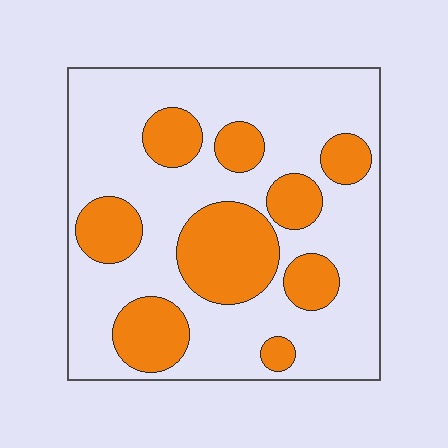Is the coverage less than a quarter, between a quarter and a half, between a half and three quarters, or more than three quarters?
Between a quarter and a half.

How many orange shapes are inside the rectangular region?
9.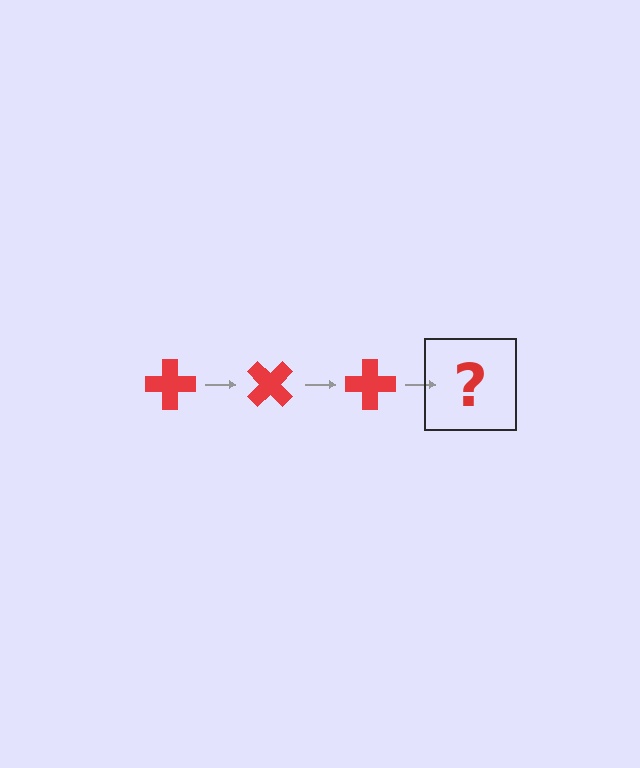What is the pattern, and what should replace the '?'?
The pattern is that the cross rotates 45 degrees each step. The '?' should be a red cross rotated 135 degrees.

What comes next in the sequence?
The next element should be a red cross rotated 135 degrees.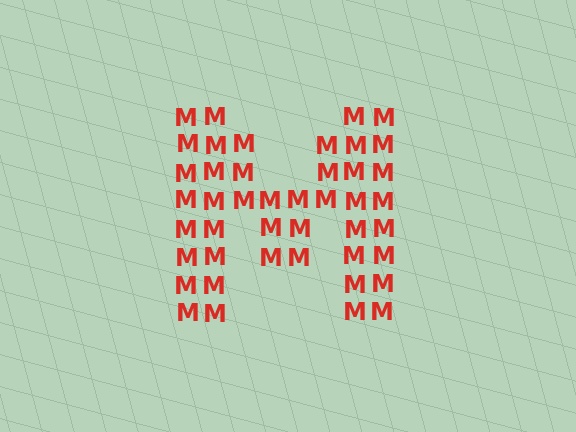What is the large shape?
The large shape is the letter M.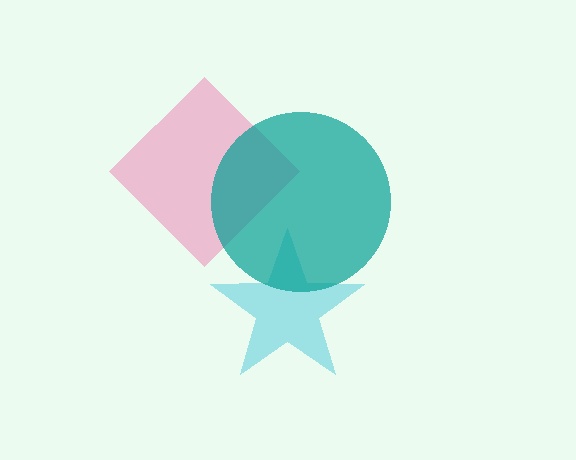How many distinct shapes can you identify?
There are 3 distinct shapes: a pink diamond, a cyan star, a teal circle.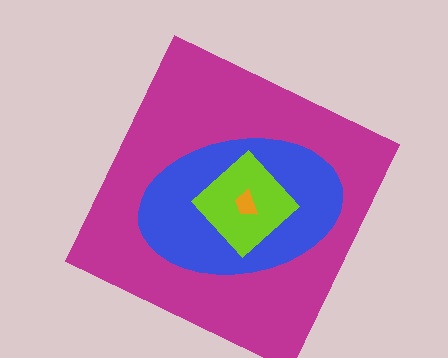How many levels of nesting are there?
4.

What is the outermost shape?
The magenta square.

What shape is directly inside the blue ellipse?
The lime diamond.